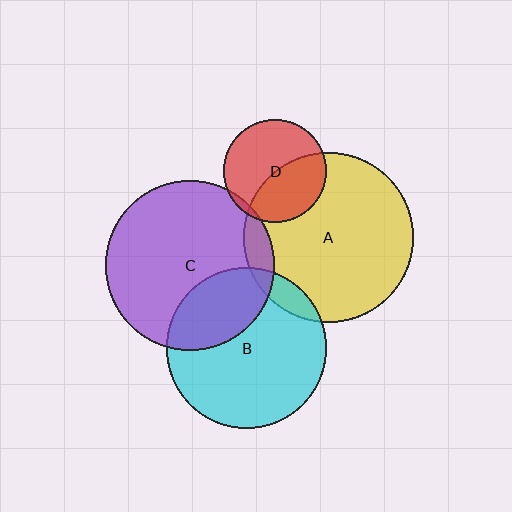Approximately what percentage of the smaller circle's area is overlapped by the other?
Approximately 30%.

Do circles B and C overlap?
Yes.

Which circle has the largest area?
Circle A (yellow).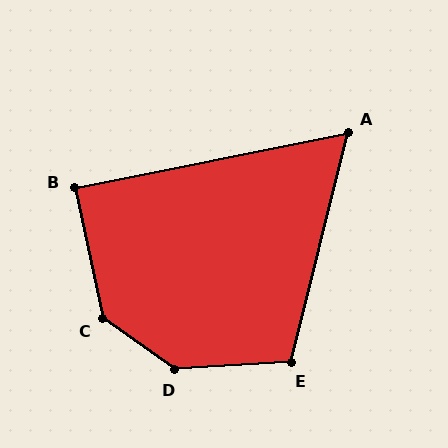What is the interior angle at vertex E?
Approximately 108 degrees (obtuse).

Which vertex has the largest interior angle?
D, at approximately 141 degrees.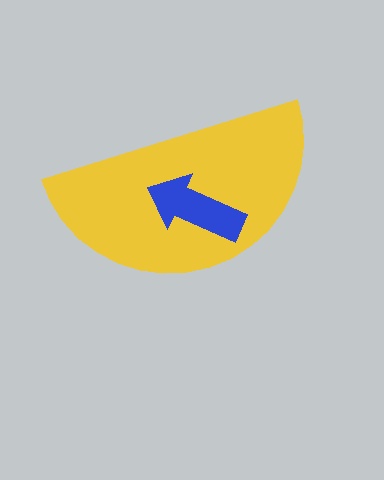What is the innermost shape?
The blue arrow.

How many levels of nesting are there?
2.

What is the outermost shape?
The yellow semicircle.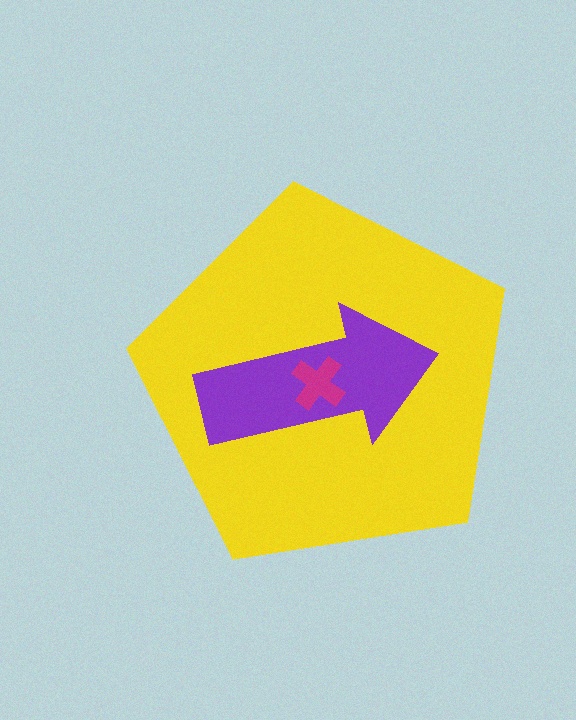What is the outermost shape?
The yellow pentagon.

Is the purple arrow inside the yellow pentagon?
Yes.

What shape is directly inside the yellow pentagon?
The purple arrow.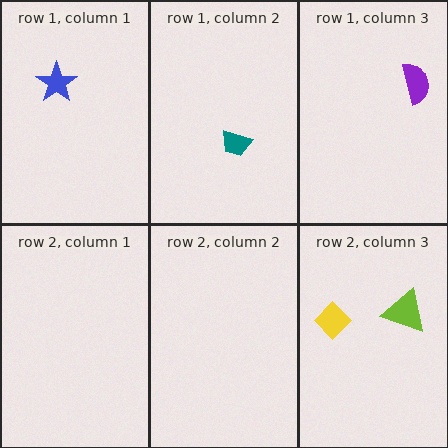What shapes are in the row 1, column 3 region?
The purple semicircle.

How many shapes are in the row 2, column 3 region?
2.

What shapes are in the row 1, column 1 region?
The blue star.